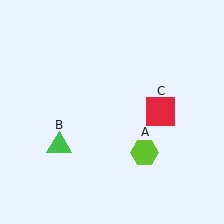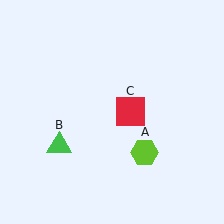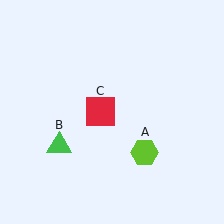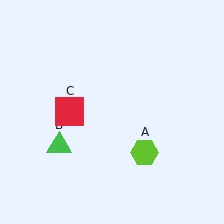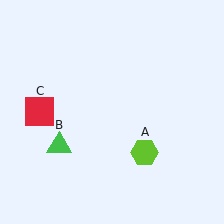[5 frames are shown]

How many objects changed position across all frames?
1 object changed position: red square (object C).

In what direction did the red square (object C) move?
The red square (object C) moved left.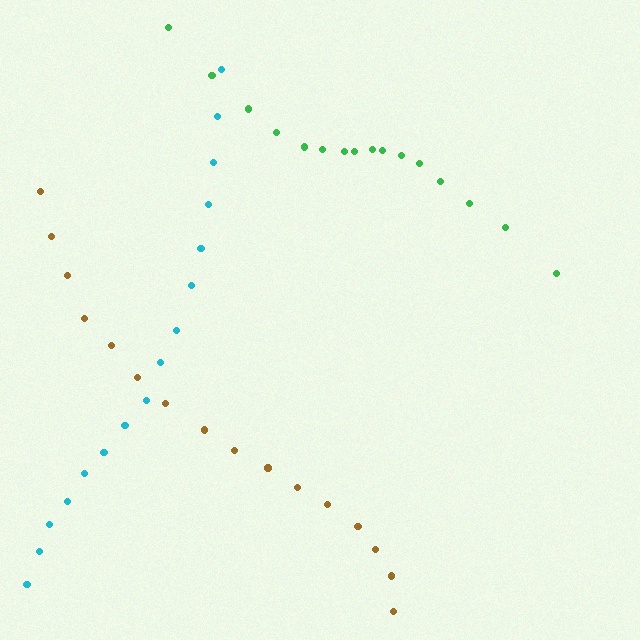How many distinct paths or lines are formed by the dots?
There are 3 distinct paths.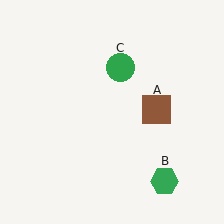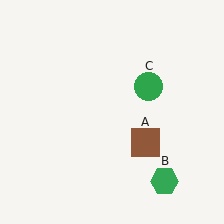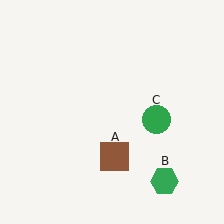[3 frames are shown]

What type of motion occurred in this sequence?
The brown square (object A), green circle (object C) rotated clockwise around the center of the scene.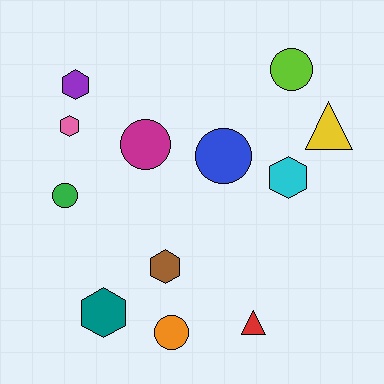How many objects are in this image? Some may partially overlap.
There are 12 objects.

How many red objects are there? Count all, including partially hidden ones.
There is 1 red object.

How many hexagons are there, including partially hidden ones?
There are 5 hexagons.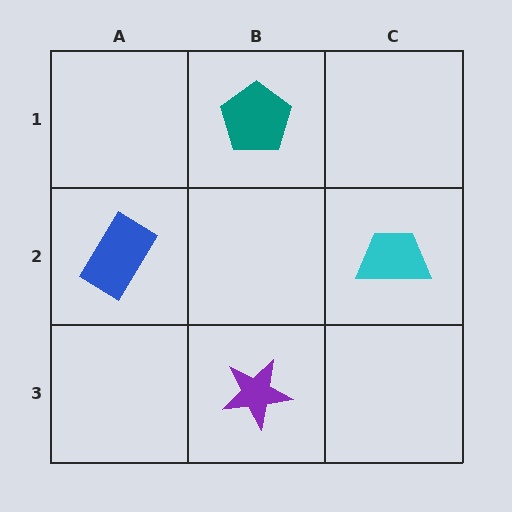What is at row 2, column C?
A cyan trapezoid.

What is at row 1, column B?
A teal pentagon.